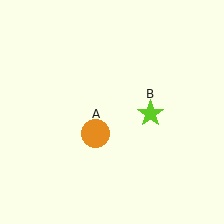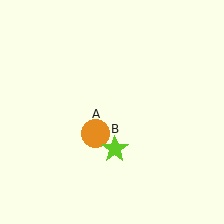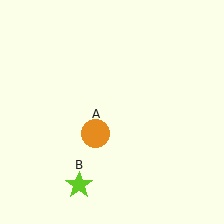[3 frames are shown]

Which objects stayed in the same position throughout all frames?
Orange circle (object A) remained stationary.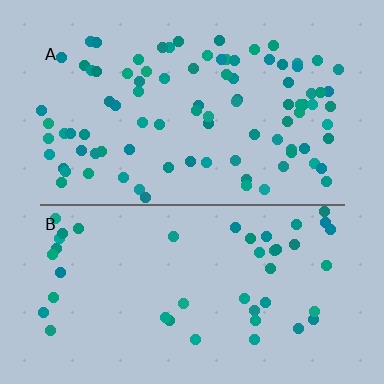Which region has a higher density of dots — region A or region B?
A (the top).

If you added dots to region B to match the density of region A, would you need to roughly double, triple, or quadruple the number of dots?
Approximately double.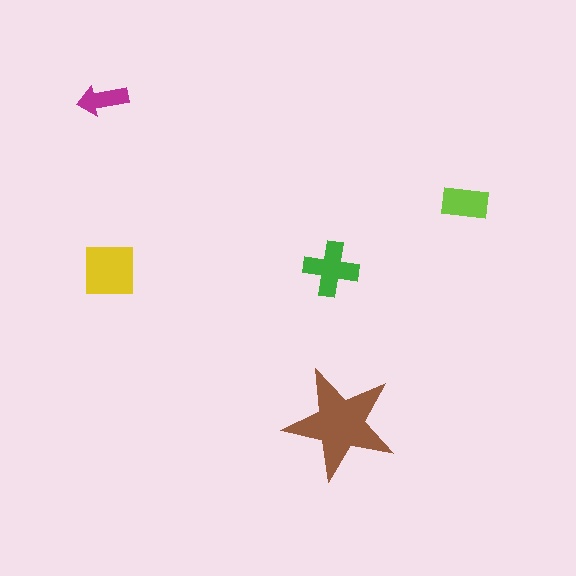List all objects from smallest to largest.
The magenta arrow, the lime rectangle, the green cross, the yellow square, the brown star.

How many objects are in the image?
There are 5 objects in the image.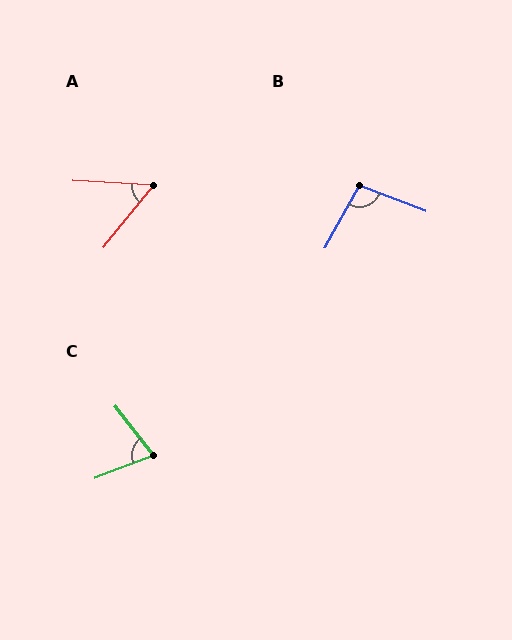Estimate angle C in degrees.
Approximately 73 degrees.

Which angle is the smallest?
A, at approximately 54 degrees.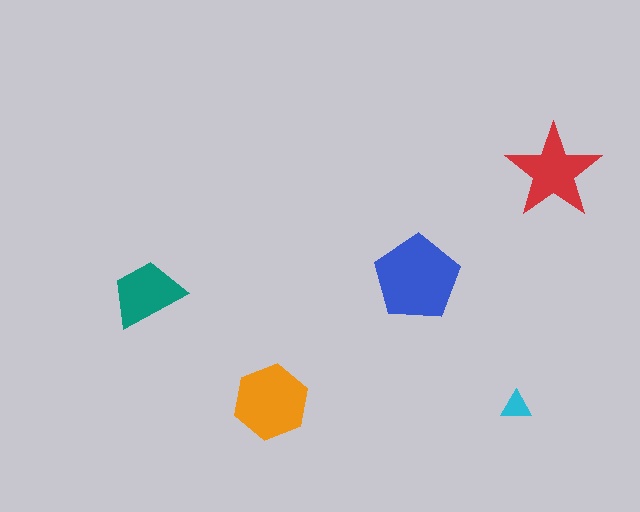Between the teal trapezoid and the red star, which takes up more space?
The red star.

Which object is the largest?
The blue pentagon.